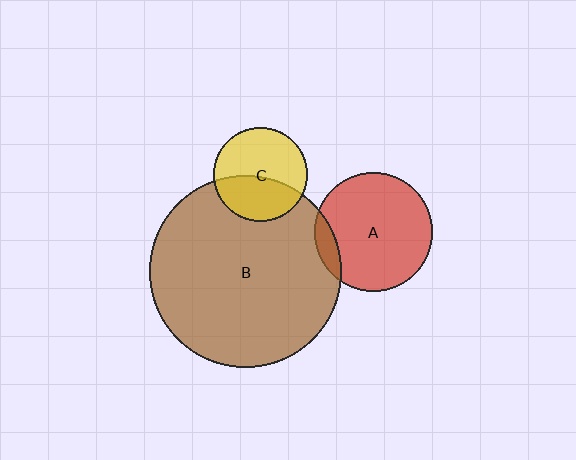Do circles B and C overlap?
Yes.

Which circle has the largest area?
Circle B (brown).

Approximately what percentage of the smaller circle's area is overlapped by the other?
Approximately 45%.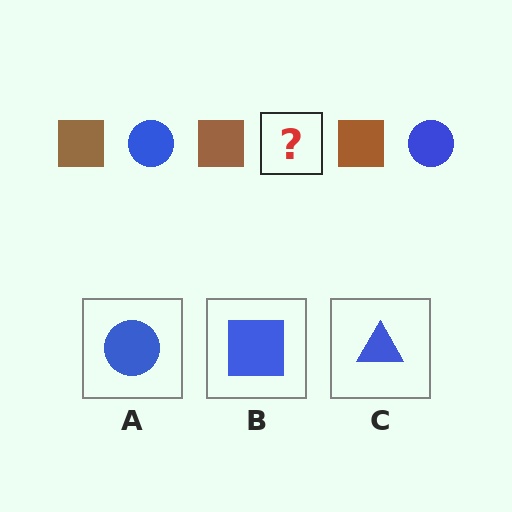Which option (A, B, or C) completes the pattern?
A.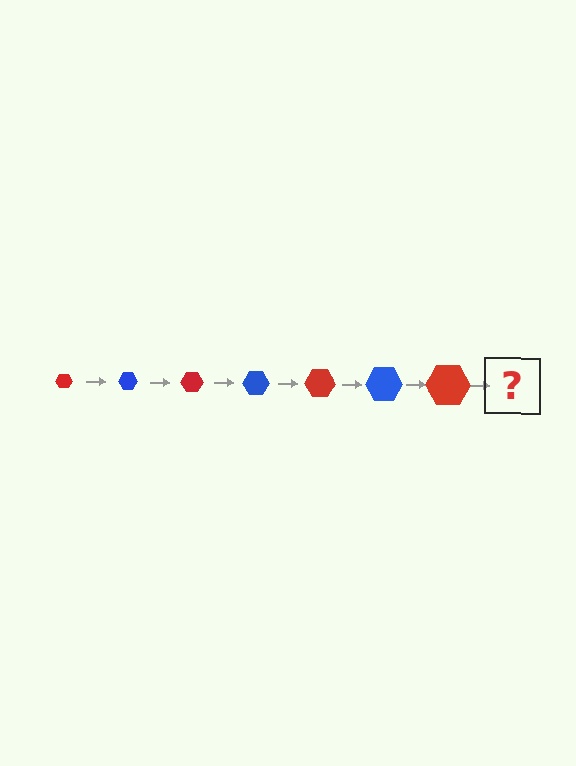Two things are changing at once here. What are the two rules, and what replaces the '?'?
The two rules are that the hexagon grows larger each step and the color cycles through red and blue. The '?' should be a blue hexagon, larger than the previous one.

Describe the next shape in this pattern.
It should be a blue hexagon, larger than the previous one.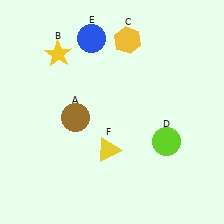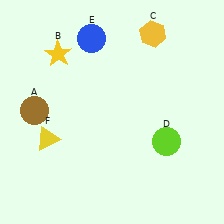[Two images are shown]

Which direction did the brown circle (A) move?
The brown circle (A) moved left.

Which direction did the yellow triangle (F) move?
The yellow triangle (F) moved left.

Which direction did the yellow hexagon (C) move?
The yellow hexagon (C) moved right.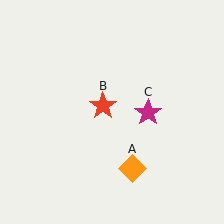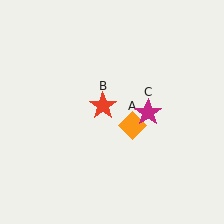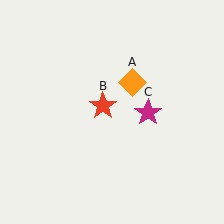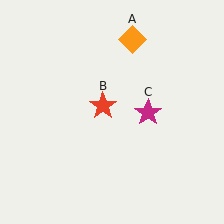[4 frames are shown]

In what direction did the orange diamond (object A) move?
The orange diamond (object A) moved up.